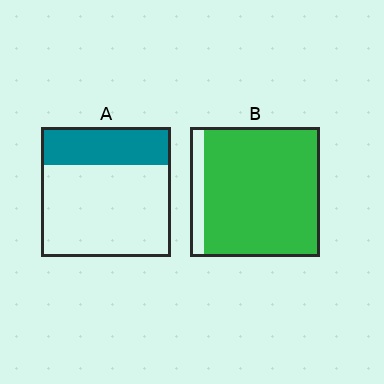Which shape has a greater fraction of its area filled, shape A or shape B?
Shape B.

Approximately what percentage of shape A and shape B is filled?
A is approximately 30% and B is approximately 90%.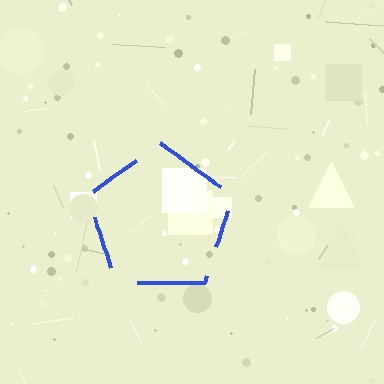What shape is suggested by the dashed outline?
The dashed outline suggests a pentagon.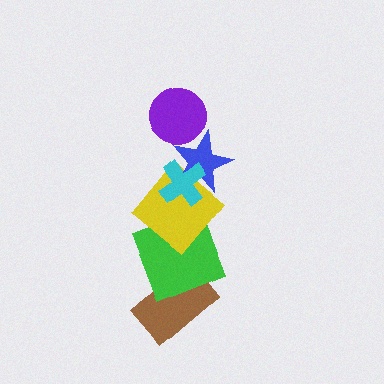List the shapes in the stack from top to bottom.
From top to bottom: the purple circle, the cyan cross, the blue star, the yellow diamond, the green square, the brown rectangle.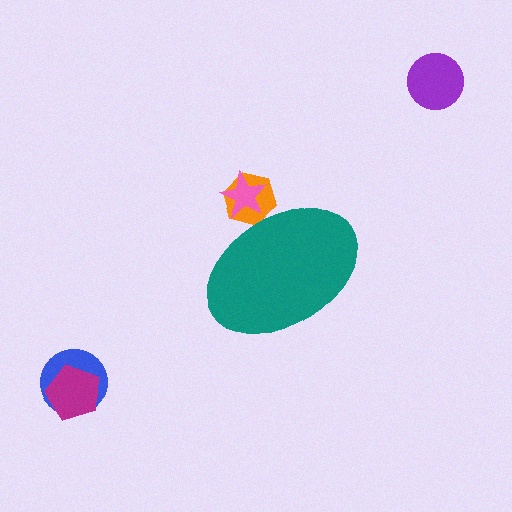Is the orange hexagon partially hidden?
Yes, the orange hexagon is partially hidden behind the teal ellipse.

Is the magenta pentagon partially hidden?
No, the magenta pentagon is fully visible.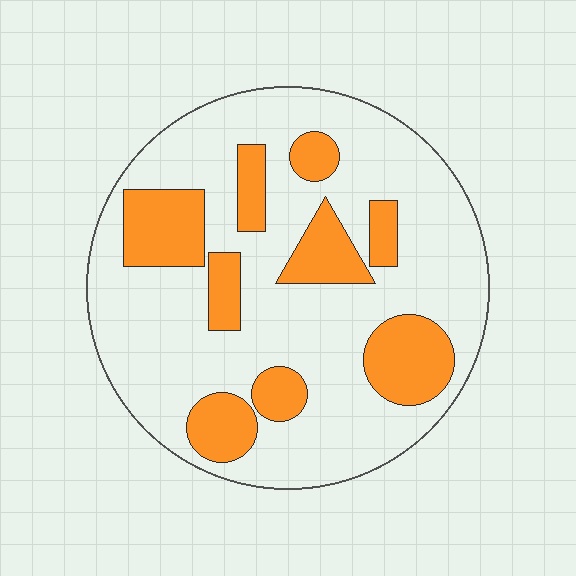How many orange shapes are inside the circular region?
9.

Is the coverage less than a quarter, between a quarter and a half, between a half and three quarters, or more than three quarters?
Between a quarter and a half.